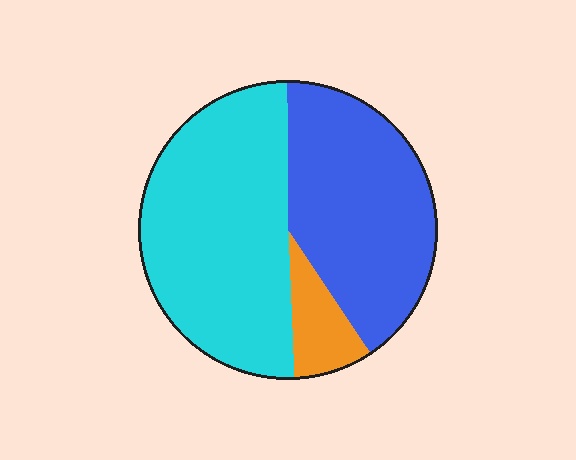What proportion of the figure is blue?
Blue takes up about two fifths (2/5) of the figure.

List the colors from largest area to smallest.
From largest to smallest: cyan, blue, orange.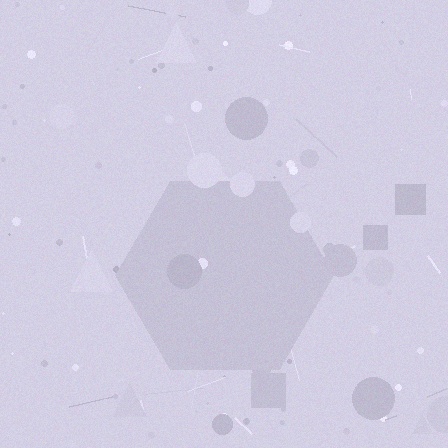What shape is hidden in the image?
A hexagon is hidden in the image.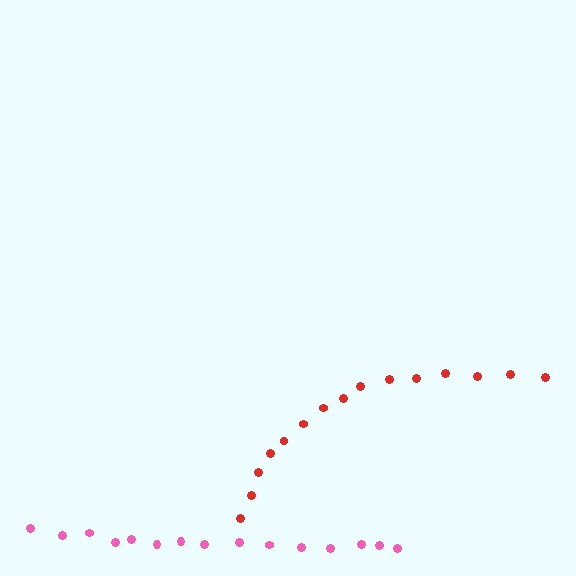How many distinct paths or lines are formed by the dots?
There are 2 distinct paths.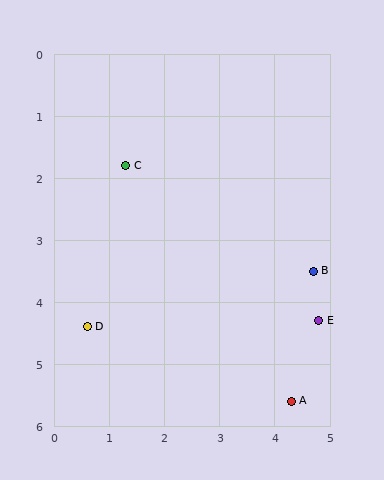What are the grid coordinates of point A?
Point A is at approximately (4.3, 5.6).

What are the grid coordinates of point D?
Point D is at approximately (0.6, 4.4).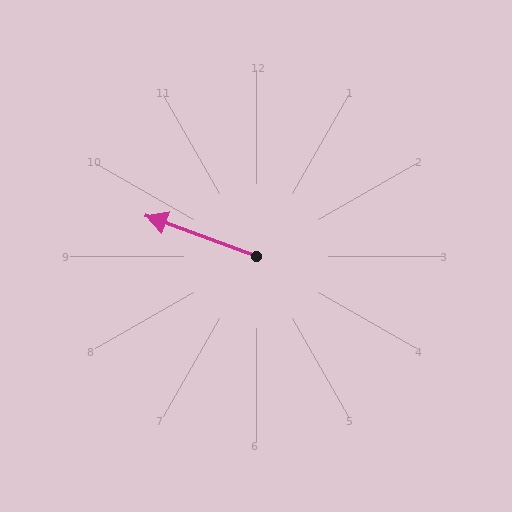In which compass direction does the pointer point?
West.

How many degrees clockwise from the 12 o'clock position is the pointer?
Approximately 290 degrees.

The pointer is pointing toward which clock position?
Roughly 10 o'clock.